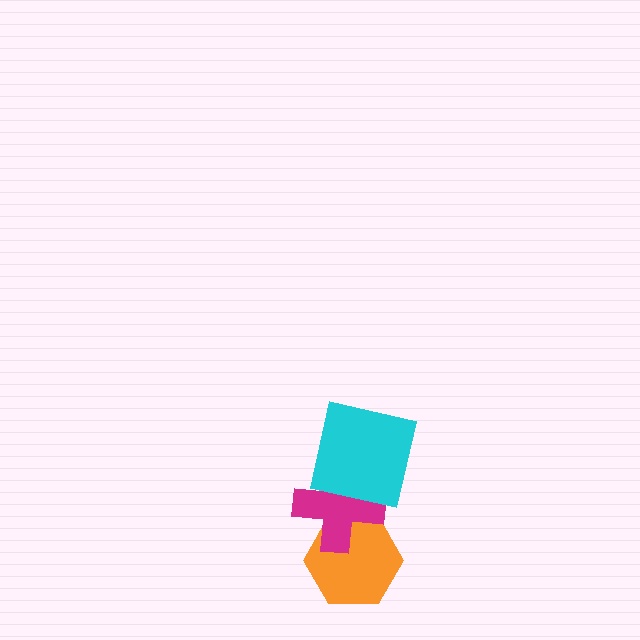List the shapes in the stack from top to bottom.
From top to bottom: the cyan square, the magenta cross, the orange hexagon.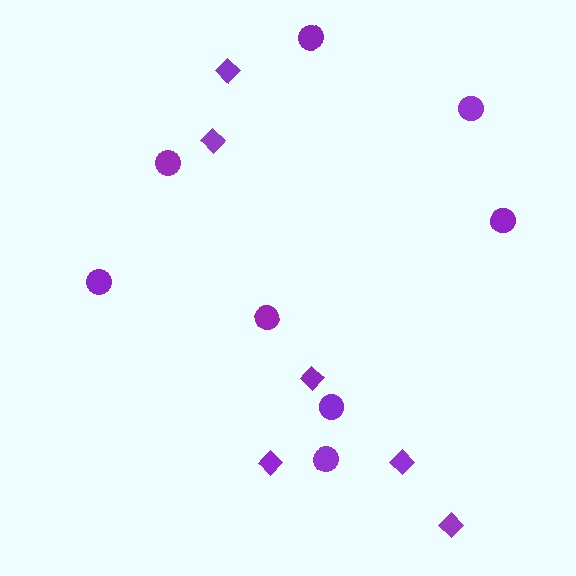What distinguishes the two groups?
There are 2 groups: one group of circles (8) and one group of diamonds (6).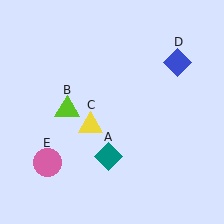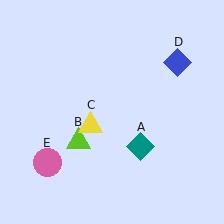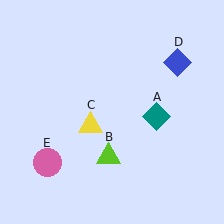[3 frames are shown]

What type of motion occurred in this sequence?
The teal diamond (object A), lime triangle (object B) rotated counterclockwise around the center of the scene.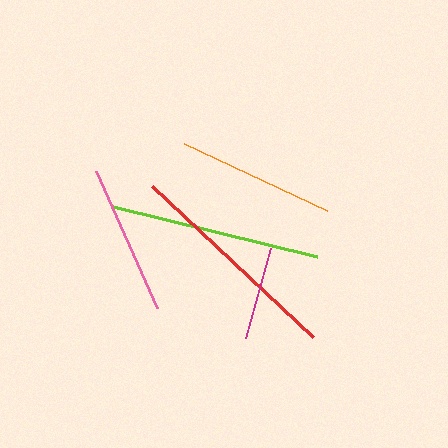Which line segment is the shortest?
The magenta line is the shortest at approximately 93 pixels.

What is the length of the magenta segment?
The magenta segment is approximately 93 pixels long.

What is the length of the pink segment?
The pink segment is approximately 151 pixels long.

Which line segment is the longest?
The red line is the longest at approximately 221 pixels.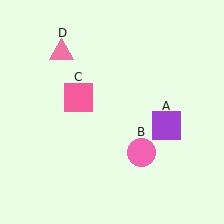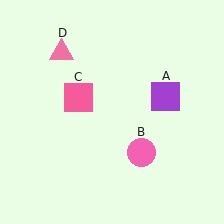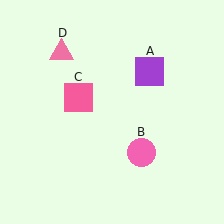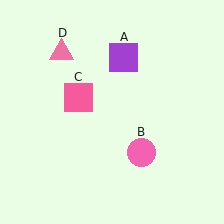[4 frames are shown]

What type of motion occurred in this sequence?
The purple square (object A) rotated counterclockwise around the center of the scene.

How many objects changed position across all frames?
1 object changed position: purple square (object A).